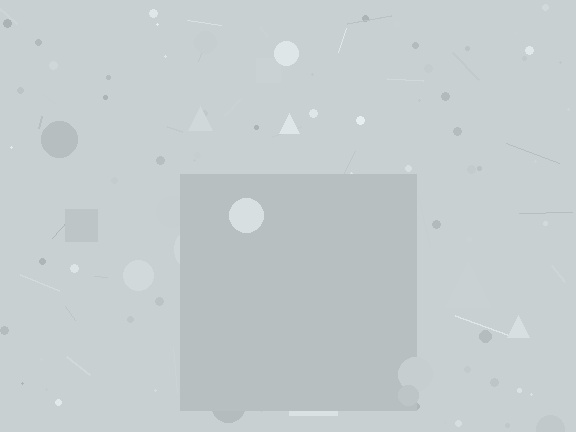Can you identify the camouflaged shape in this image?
The camouflaged shape is a square.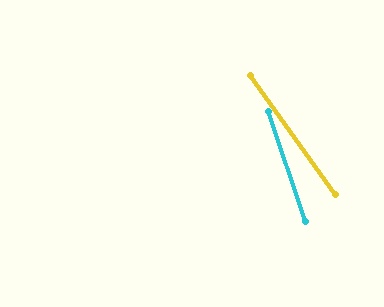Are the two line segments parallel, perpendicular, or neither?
Neither parallel nor perpendicular — they differ by about 17°.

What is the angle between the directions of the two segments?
Approximately 17 degrees.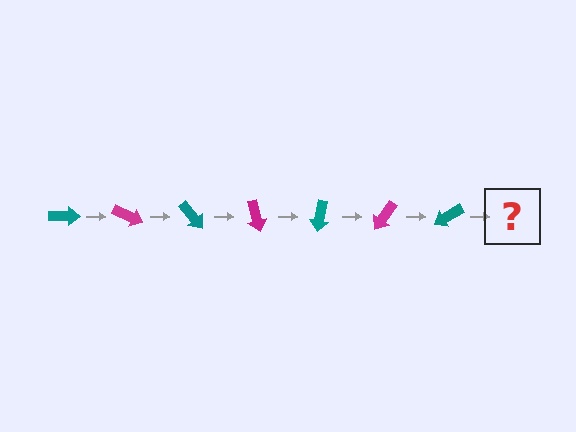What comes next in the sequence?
The next element should be a magenta arrow, rotated 175 degrees from the start.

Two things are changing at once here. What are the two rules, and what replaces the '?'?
The two rules are that it rotates 25 degrees each step and the color cycles through teal and magenta. The '?' should be a magenta arrow, rotated 175 degrees from the start.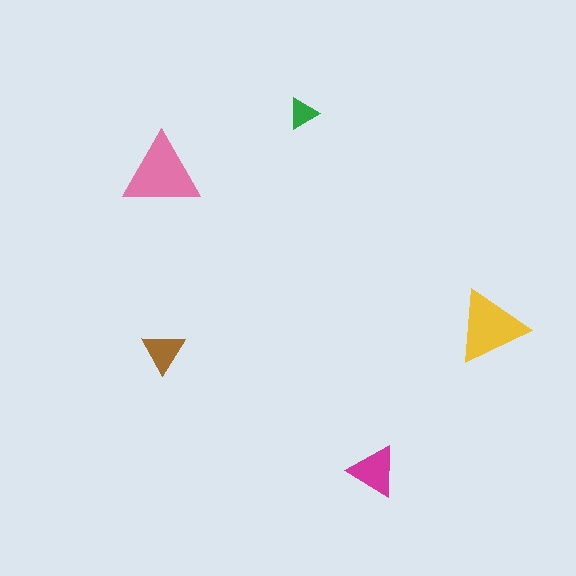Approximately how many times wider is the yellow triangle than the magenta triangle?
About 1.5 times wider.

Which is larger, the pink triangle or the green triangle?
The pink one.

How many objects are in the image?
There are 5 objects in the image.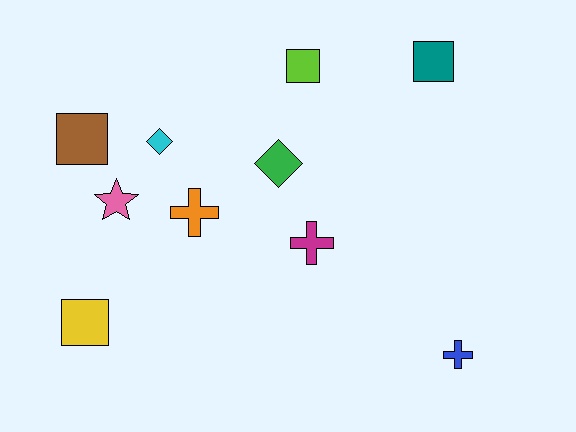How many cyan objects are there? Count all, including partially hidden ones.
There is 1 cyan object.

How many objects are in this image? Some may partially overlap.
There are 10 objects.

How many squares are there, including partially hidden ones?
There are 4 squares.